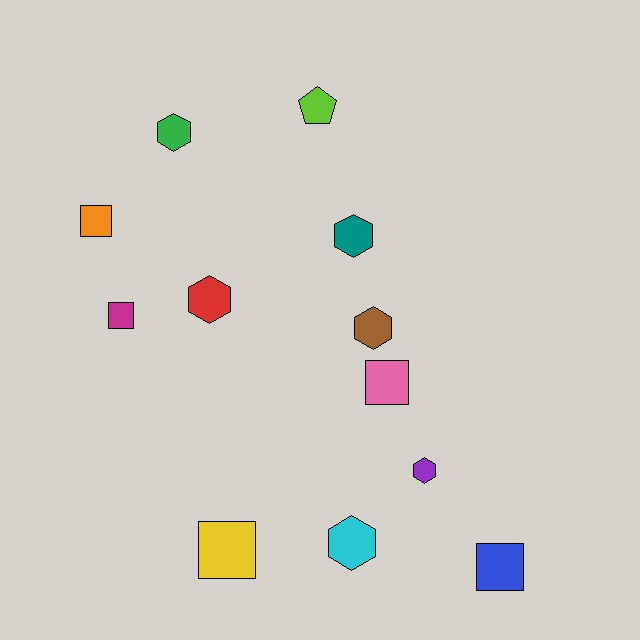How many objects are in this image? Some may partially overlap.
There are 12 objects.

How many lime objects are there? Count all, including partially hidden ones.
There is 1 lime object.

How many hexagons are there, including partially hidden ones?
There are 6 hexagons.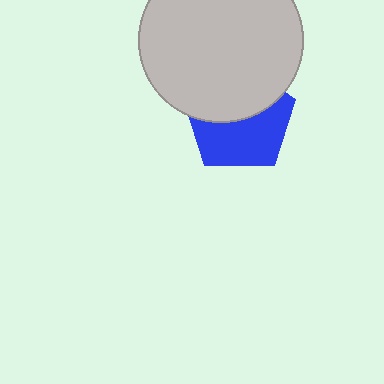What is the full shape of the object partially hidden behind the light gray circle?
The partially hidden object is a blue pentagon.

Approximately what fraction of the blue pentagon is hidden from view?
Roughly 47% of the blue pentagon is hidden behind the light gray circle.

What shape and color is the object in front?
The object in front is a light gray circle.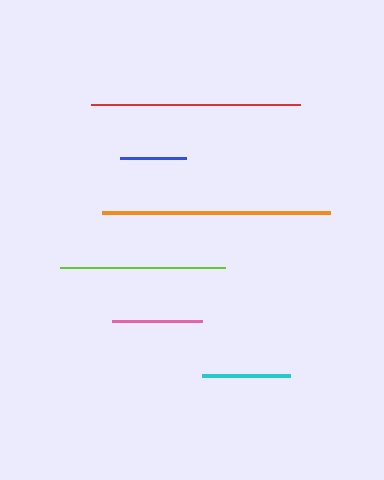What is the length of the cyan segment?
The cyan segment is approximately 89 pixels long.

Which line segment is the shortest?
The blue line is the shortest at approximately 66 pixels.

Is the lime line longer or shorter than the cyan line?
The lime line is longer than the cyan line.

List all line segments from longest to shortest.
From longest to shortest: orange, red, lime, pink, cyan, blue.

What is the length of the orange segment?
The orange segment is approximately 228 pixels long.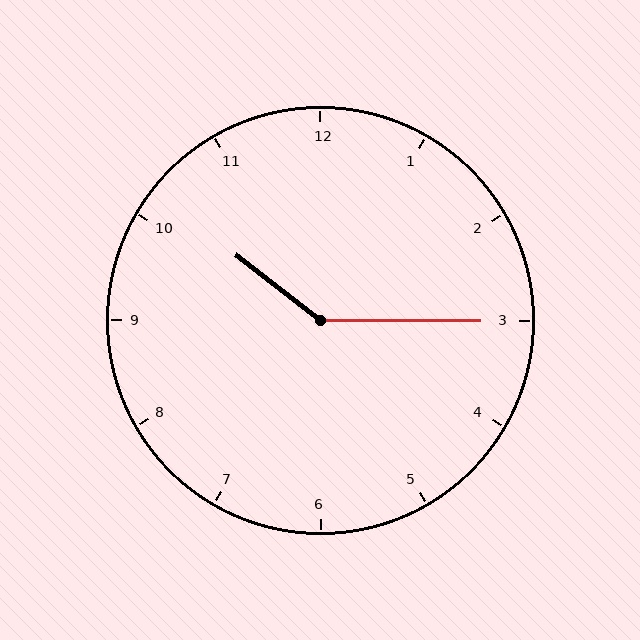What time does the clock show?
10:15.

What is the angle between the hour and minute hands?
Approximately 142 degrees.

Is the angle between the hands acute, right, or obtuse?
It is obtuse.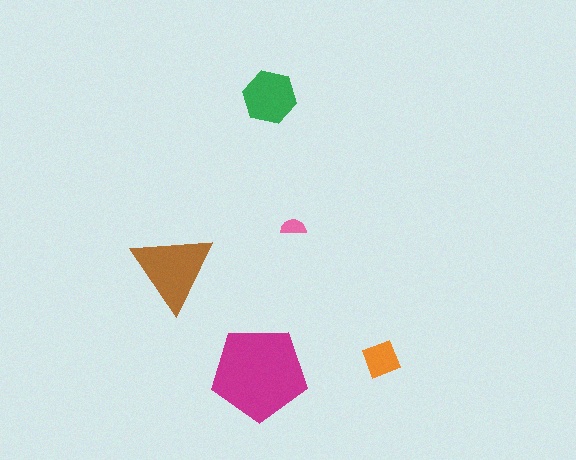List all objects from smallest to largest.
The pink semicircle, the orange square, the green hexagon, the brown triangle, the magenta pentagon.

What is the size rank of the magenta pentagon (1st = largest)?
1st.